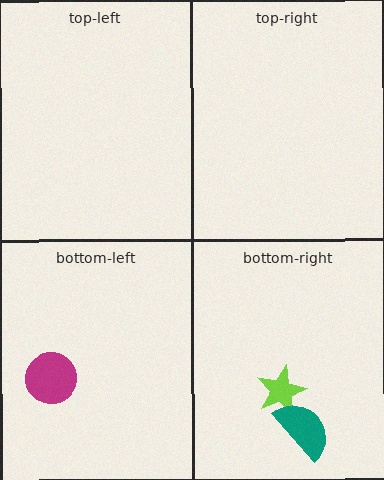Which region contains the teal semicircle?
The bottom-right region.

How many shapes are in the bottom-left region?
1.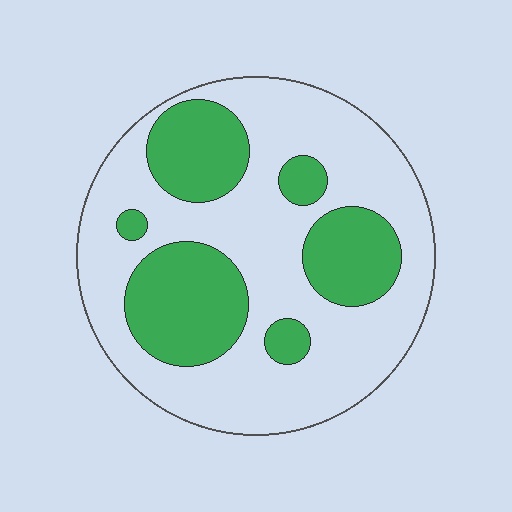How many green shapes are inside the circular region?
6.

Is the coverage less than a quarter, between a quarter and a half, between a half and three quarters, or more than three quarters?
Between a quarter and a half.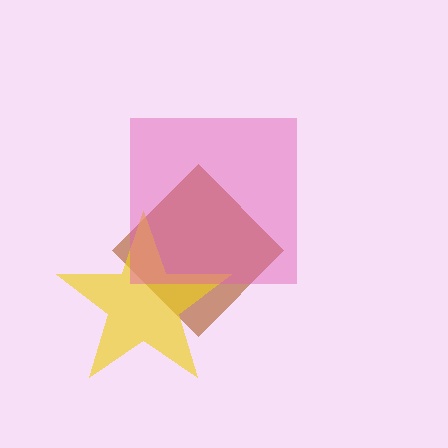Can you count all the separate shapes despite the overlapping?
Yes, there are 3 separate shapes.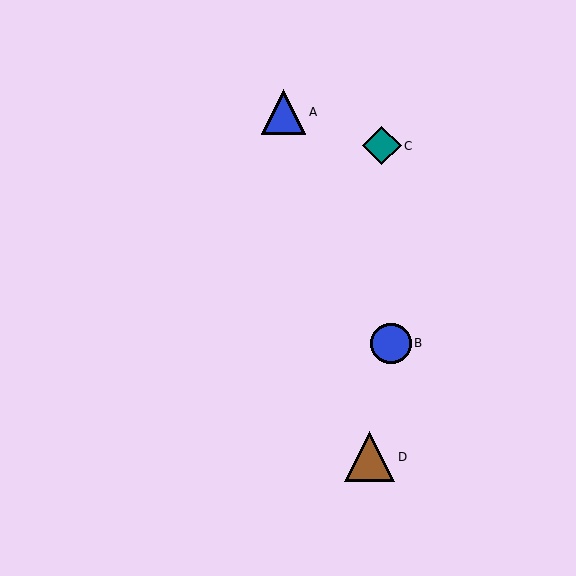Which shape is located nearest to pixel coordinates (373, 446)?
The brown triangle (labeled D) at (370, 457) is nearest to that location.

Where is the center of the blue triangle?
The center of the blue triangle is at (284, 112).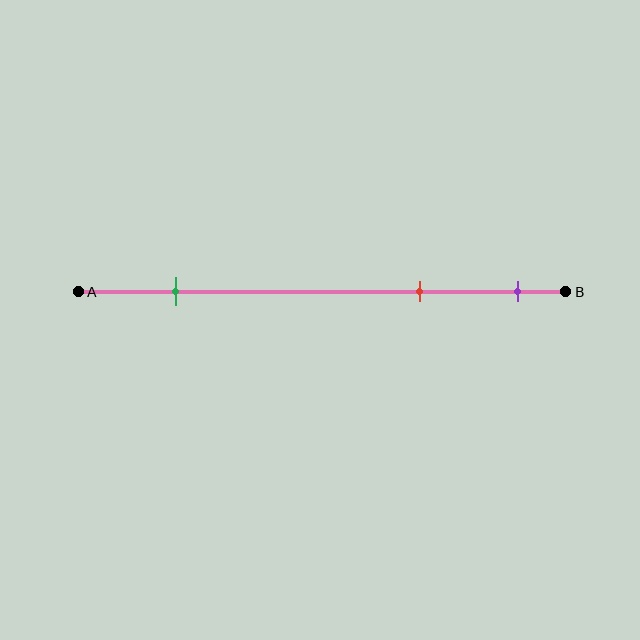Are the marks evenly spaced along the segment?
No, the marks are not evenly spaced.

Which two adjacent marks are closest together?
The red and purple marks are the closest adjacent pair.